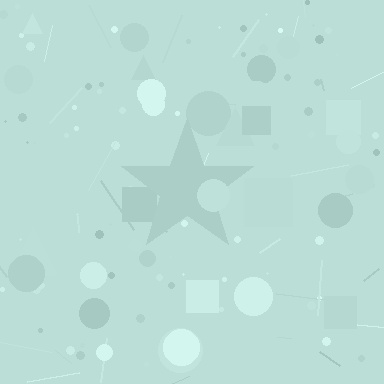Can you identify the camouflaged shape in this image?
The camouflaged shape is a star.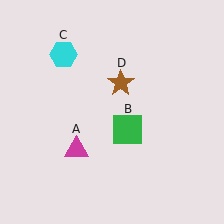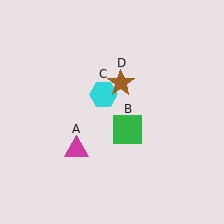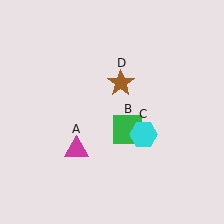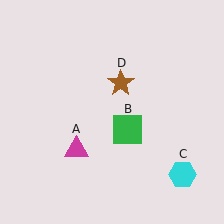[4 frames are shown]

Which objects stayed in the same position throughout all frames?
Magenta triangle (object A) and green square (object B) and brown star (object D) remained stationary.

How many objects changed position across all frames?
1 object changed position: cyan hexagon (object C).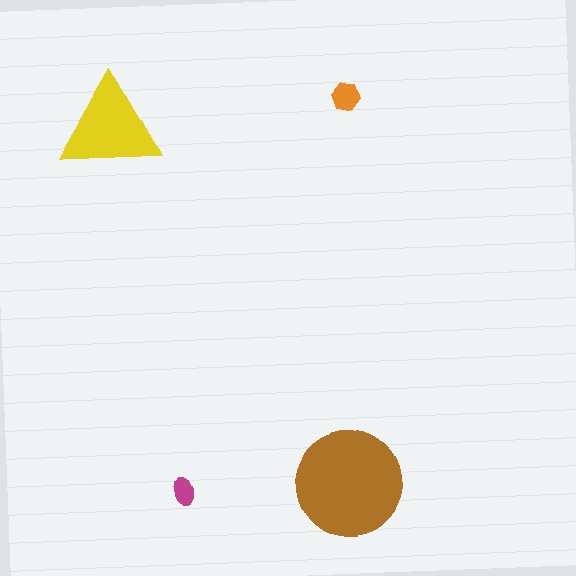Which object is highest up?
The orange hexagon is topmost.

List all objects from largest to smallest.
The brown circle, the yellow triangle, the orange hexagon, the magenta ellipse.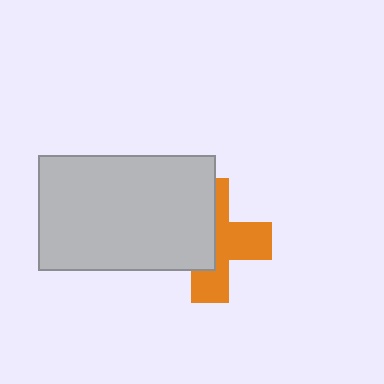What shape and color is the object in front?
The object in front is a light gray rectangle.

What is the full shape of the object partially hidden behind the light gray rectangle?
The partially hidden object is an orange cross.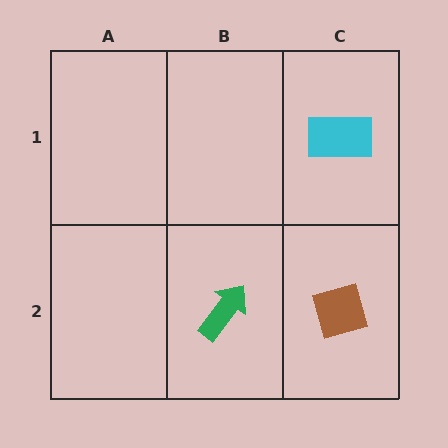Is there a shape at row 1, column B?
No, that cell is empty.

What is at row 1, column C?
A cyan rectangle.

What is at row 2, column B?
A green arrow.